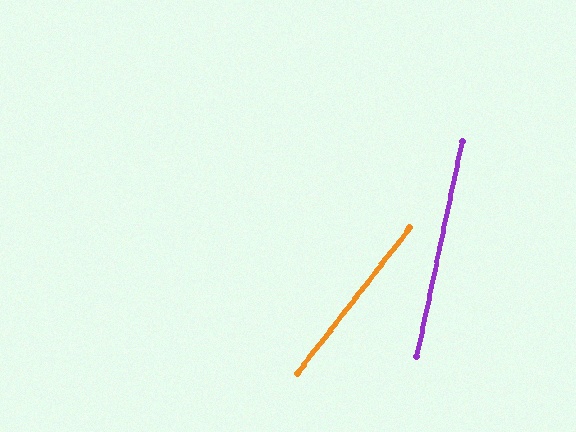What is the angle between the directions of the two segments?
Approximately 26 degrees.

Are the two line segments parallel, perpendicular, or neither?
Neither parallel nor perpendicular — they differ by about 26°.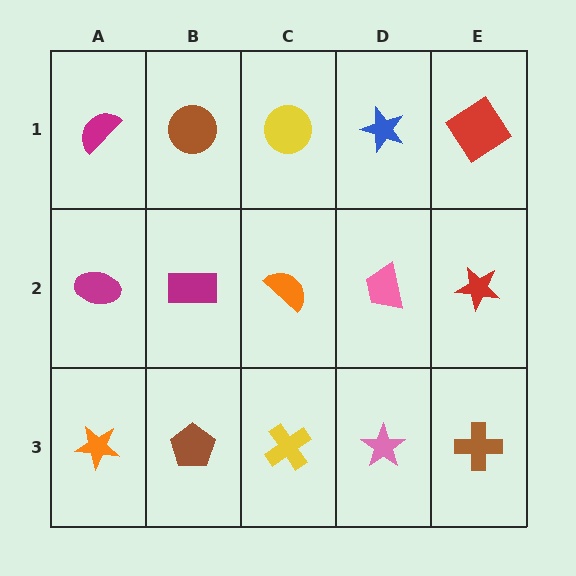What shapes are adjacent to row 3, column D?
A pink trapezoid (row 2, column D), a yellow cross (row 3, column C), a brown cross (row 3, column E).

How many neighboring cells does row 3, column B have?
3.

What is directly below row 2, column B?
A brown pentagon.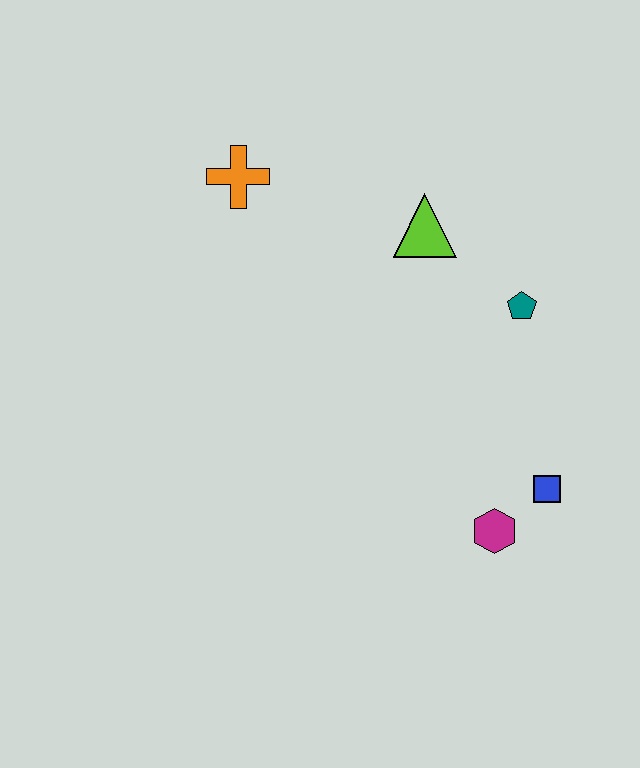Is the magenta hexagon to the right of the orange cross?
Yes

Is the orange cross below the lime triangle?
No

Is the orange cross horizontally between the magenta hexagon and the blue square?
No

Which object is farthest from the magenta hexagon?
The orange cross is farthest from the magenta hexagon.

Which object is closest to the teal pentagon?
The lime triangle is closest to the teal pentagon.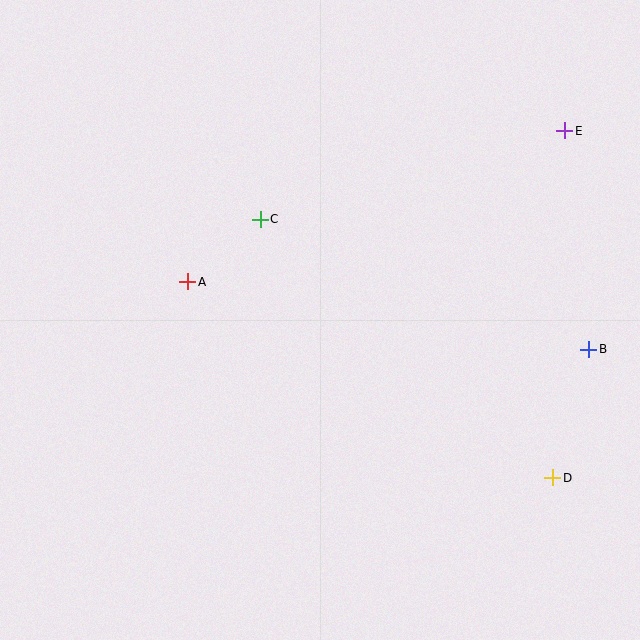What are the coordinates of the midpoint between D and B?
The midpoint between D and B is at (571, 413).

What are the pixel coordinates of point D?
Point D is at (553, 478).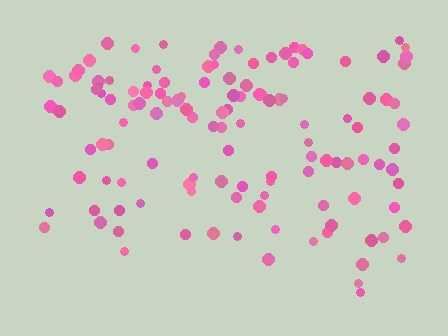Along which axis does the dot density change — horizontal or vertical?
Vertical.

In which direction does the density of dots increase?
From bottom to top, with the top side densest.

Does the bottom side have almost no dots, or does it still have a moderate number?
Still a moderate number, just noticeably fewer than the top.